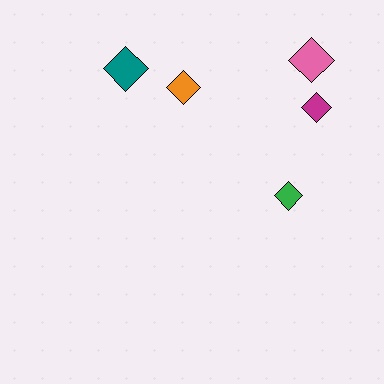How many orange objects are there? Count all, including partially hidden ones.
There is 1 orange object.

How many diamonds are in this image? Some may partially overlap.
There are 5 diamonds.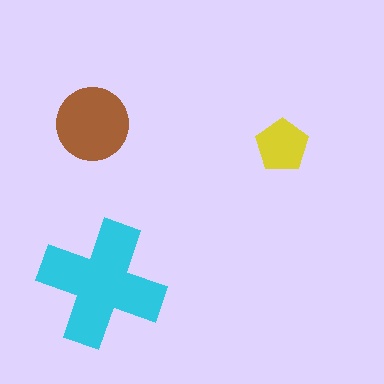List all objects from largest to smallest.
The cyan cross, the brown circle, the yellow pentagon.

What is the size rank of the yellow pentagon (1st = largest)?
3rd.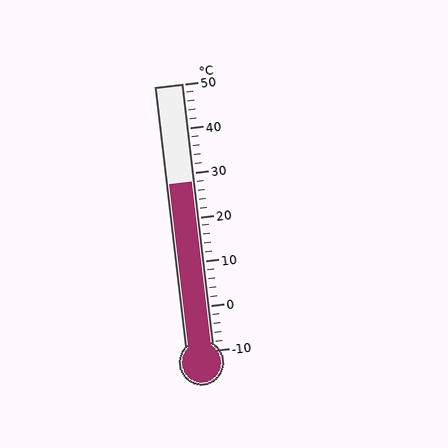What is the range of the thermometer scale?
The thermometer scale ranges from -10°C to 50°C.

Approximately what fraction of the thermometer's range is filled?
The thermometer is filled to approximately 65% of its range.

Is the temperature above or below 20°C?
The temperature is above 20°C.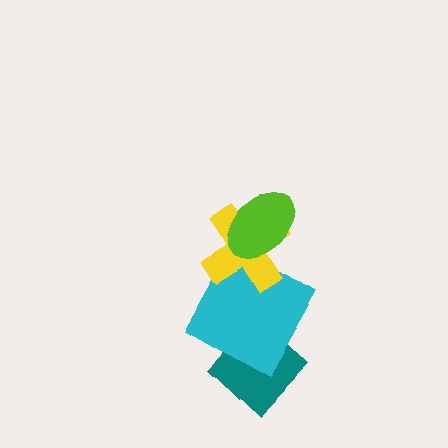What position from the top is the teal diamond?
The teal diamond is 4th from the top.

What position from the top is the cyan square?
The cyan square is 3rd from the top.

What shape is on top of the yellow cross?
The lime ellipse is on top of the yellow cross.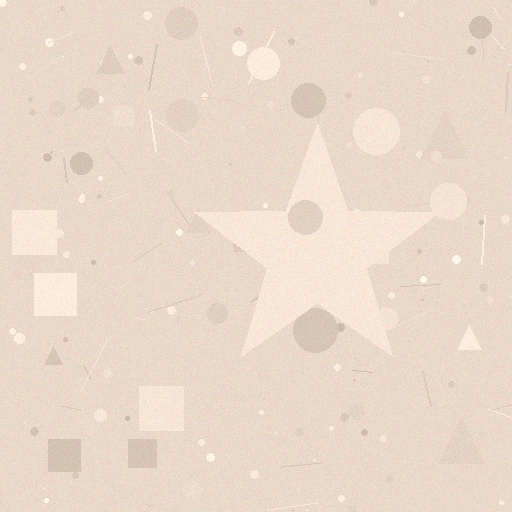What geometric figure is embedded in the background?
A star is embedded in the background.